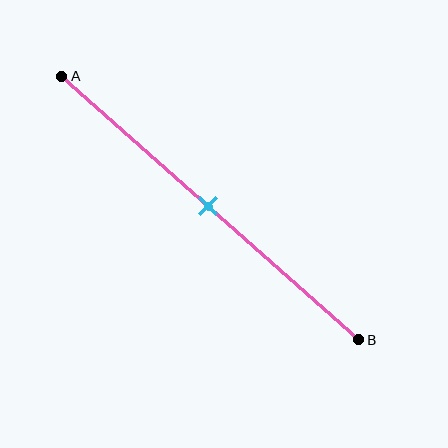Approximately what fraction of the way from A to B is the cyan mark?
The cyan mark is approximately 50% of the way from A to B.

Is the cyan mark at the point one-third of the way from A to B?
No, the mark is at about 50% from A, not at the 33% one-third point.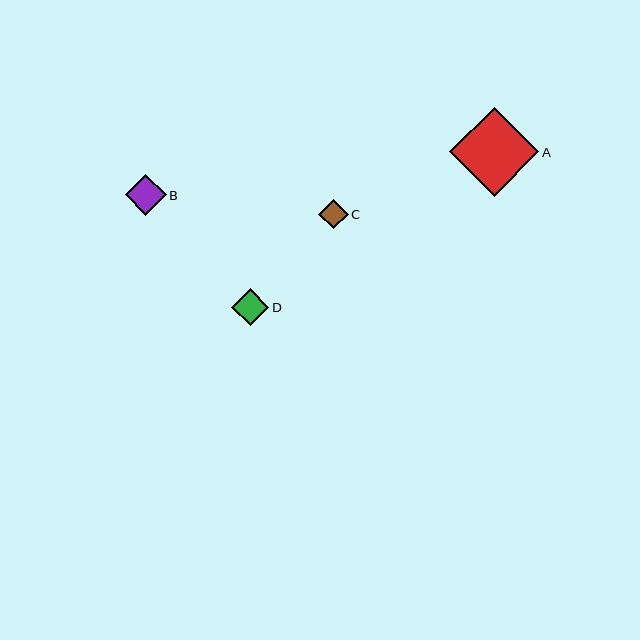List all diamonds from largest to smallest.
From largest to smallest: A, B, D, C.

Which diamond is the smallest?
Diamond C is the smallest with a size of approximately 29 pixels.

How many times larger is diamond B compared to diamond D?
Diamond B is approximately 1.1 times the size of diamond D.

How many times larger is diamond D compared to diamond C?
Diamond D is approximately 1.3 times the size of diamond C.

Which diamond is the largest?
Diamond A is the largest with a size of approximately 89 pixels.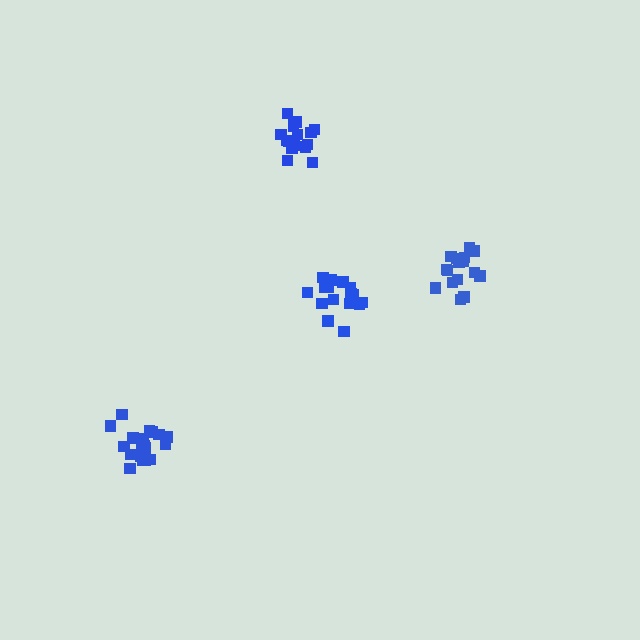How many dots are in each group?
Group 1: 20 dots, Group 2: 16 dots, Group 3: 18 dots, Group 4: 16 dots (70 total).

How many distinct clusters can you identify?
There are 4 distinct clusters.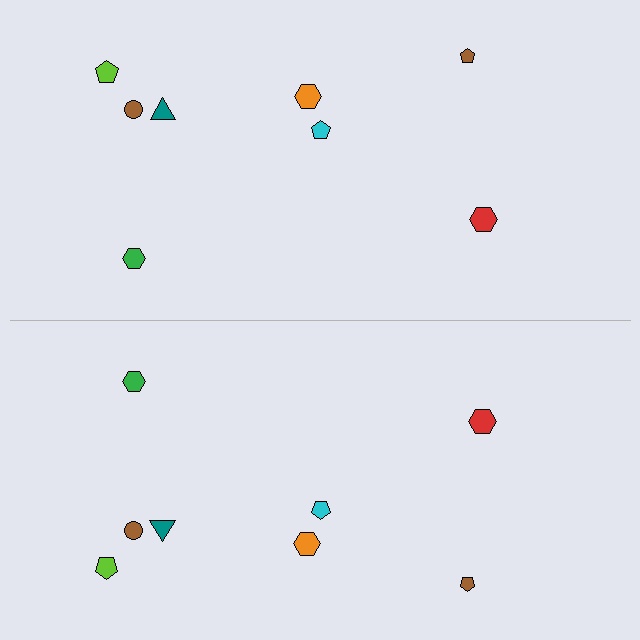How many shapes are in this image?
There are 16 shapes in this image.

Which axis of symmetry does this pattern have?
The pattern has a horizontal axis of symmetry running through the center of the image.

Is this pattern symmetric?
Yes, this pattern has bilateral (reflection) symmetry.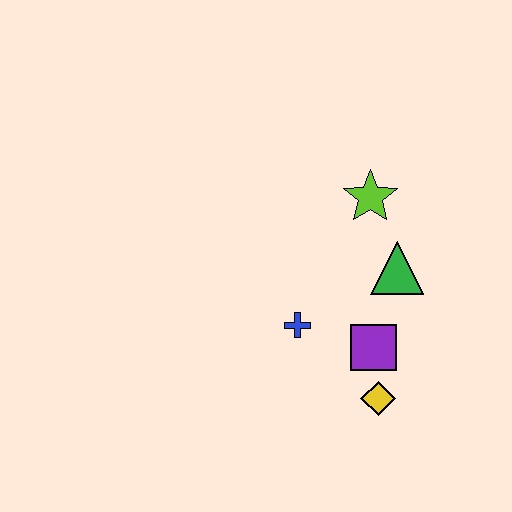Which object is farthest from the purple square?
The lime star is farthest from the purple square.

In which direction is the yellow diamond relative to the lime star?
The yellow diamond is below the lime star.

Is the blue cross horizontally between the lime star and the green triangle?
No